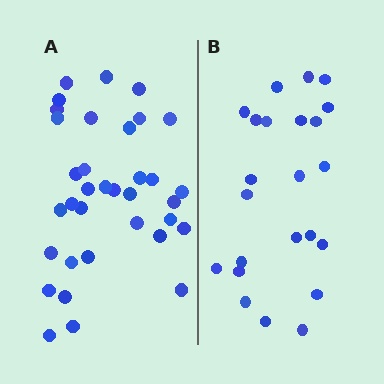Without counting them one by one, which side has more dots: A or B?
Region A (the left region) has more dots.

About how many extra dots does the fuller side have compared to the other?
Region A has roughly 12 or so more dots than region B.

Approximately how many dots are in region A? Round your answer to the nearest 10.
About 40 dots. (The exact count is 35, which rounds to 40.)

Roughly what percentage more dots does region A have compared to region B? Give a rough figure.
About 50% more.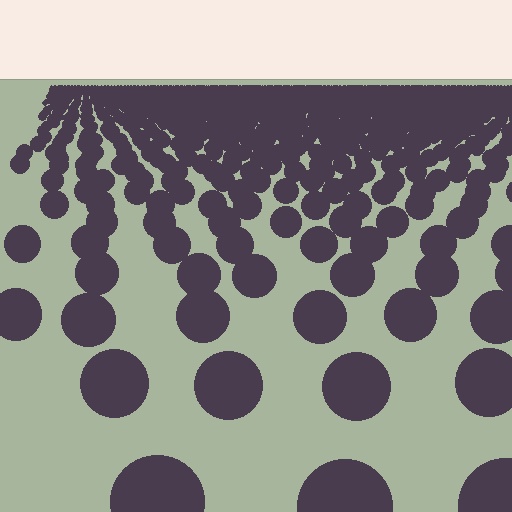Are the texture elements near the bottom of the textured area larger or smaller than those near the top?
Larger. Near the bottom, elements are closer to the viewer and appear at a bigger on-screen size.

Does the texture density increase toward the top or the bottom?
Density increases toward the top.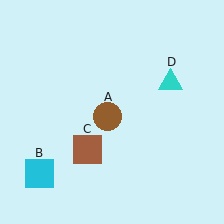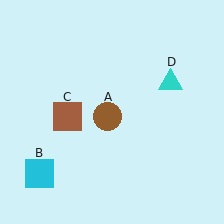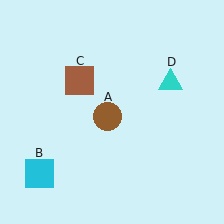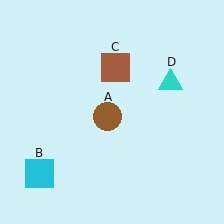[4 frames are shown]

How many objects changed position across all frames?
1 object changed position: brown square (object C).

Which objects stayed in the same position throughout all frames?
Brown circle (object A) and cyan square (object B) and cyan triangle (object D) remained stationary.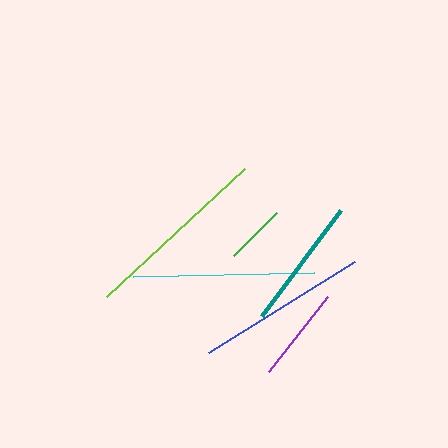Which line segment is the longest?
The lime line is the longest at approximately 188 pixels.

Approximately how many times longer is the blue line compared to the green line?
The blue line is approximately 2.8 times the length of the green line.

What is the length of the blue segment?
The blue segment is approximately 172 pixels long.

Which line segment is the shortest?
The green line is the shortest at approximately 60 pixels.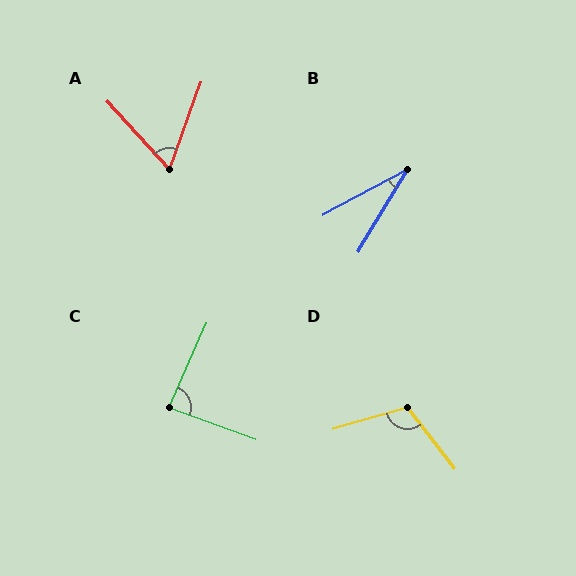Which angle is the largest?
D, at approximately 112 degrees.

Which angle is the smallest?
B, at approximately 31 degrees.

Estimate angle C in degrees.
Approximately 86 degrees.